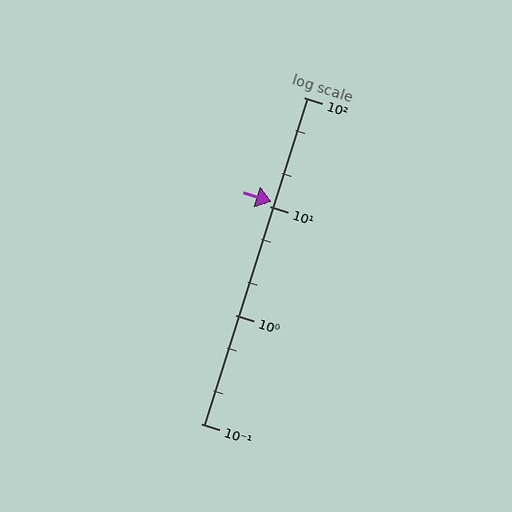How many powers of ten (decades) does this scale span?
The scale spans 3 decades, from 0.1 to 100.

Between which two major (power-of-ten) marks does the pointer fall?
The pointer is between 10 and 100.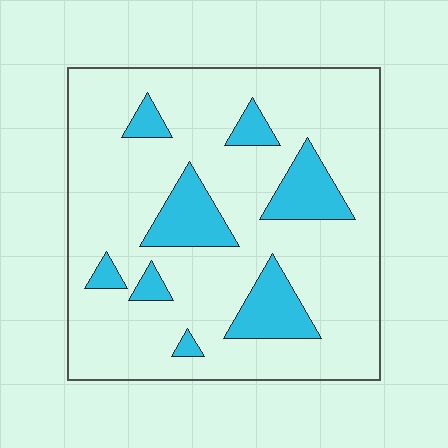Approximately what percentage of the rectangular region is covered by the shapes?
Approximately 20%.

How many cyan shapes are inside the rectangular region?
8.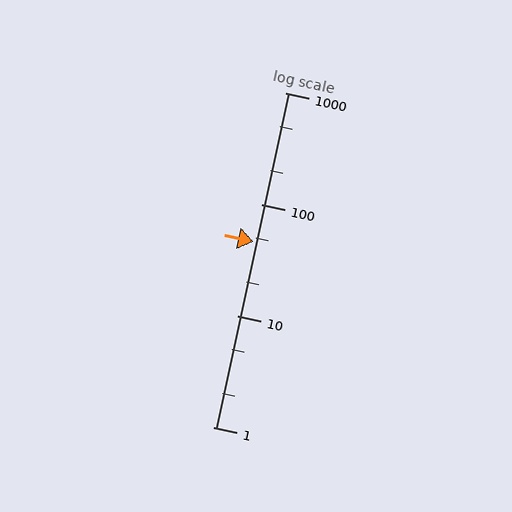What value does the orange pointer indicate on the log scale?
The pointer indicates approximately 46.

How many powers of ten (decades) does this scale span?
The scale spans 3 decades, from 1 to 1000.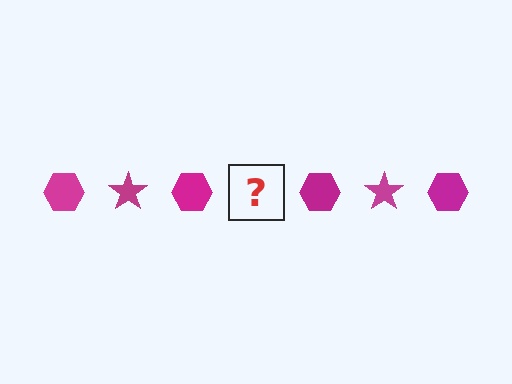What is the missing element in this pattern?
The missing element is a magenta star.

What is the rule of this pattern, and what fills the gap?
The rule is that the pattern cycles through hexagon, star shapes in magenta. The gap should be filled with a magenta star.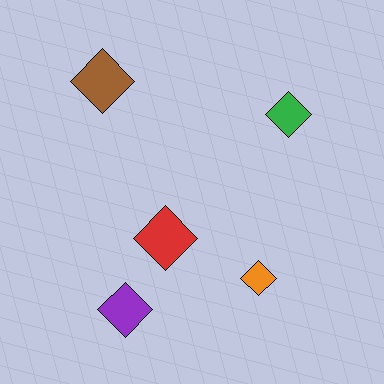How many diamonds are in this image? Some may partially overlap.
There are 5 diamonds.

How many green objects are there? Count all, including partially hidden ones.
There is 1 green object.